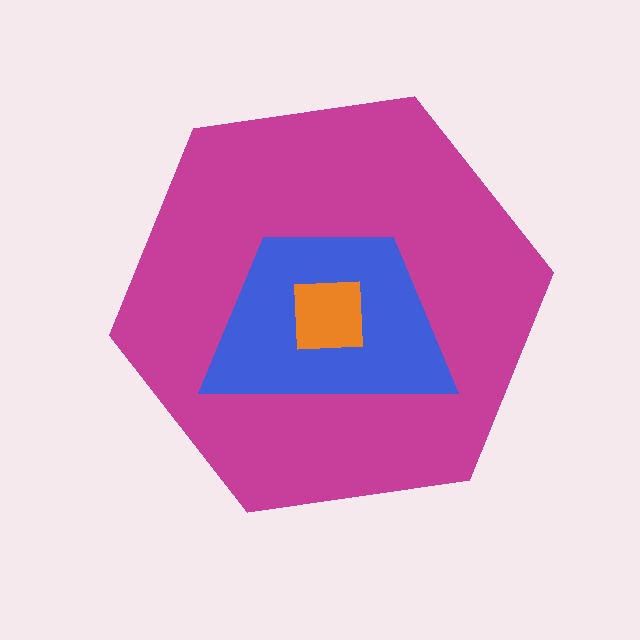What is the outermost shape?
The magenta hexagon.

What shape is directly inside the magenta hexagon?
The blue trapezoid.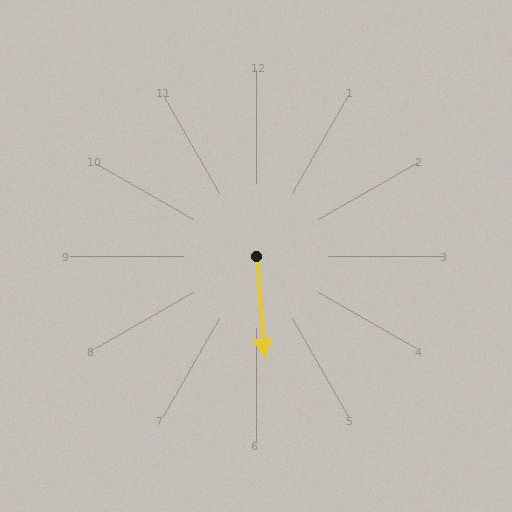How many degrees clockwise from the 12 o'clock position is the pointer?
Approximately 175 degrees.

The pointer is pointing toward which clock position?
Roughly 6 o'clock.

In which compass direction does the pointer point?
South.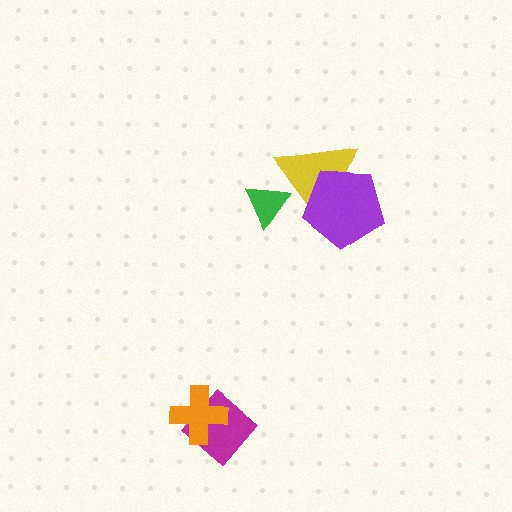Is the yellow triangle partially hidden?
Yes, it is partially covered by another shape.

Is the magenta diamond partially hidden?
Yes, it is partially covered by another shape.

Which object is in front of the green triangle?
The yellow triangle is in front of the green triangle.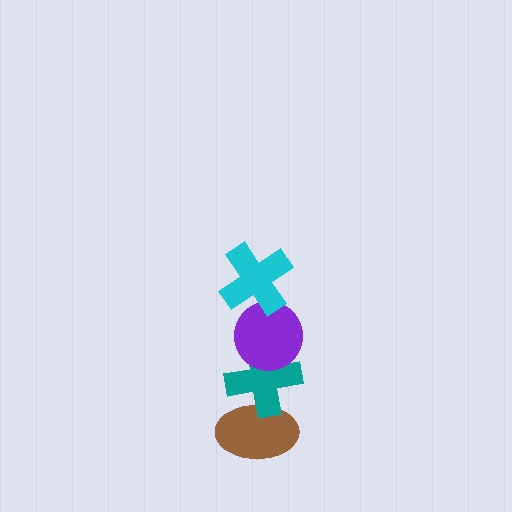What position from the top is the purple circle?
The purple circle is 2nd from the top.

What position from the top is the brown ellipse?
The brown ellipse is 4th from the top.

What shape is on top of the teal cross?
The purple circle is on top of the teal cross.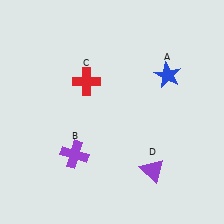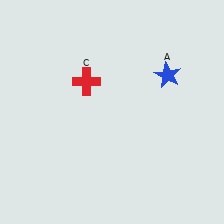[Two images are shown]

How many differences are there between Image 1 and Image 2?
There are 2 differences between the two images.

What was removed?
The purple triangle (D), the purple cross (B) were removed in Image 2.